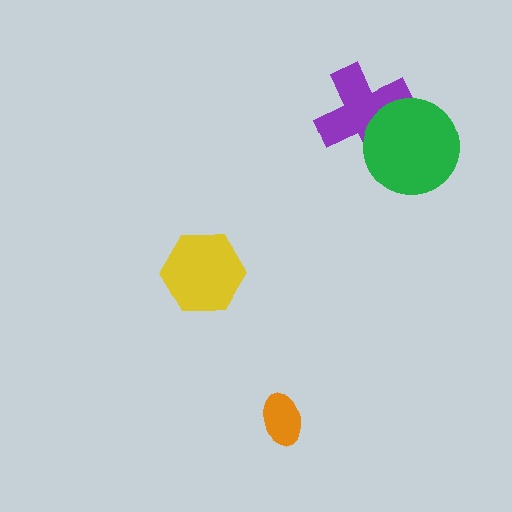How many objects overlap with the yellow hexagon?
0 objects overlap with the yellow hexagon.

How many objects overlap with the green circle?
1 object overlaps with the green circle.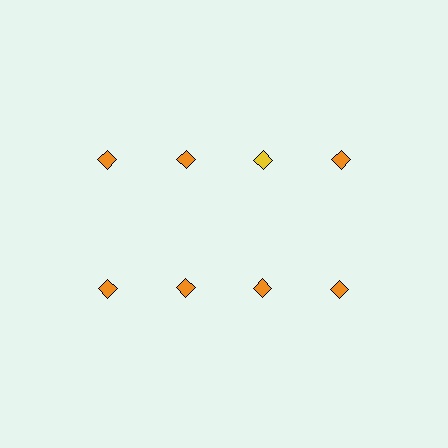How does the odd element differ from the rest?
It has a different color: yellow instead of orange.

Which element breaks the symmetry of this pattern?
The yellow diamond in the top row, center column breaks the symmetry. All other shapes are orange diamonds.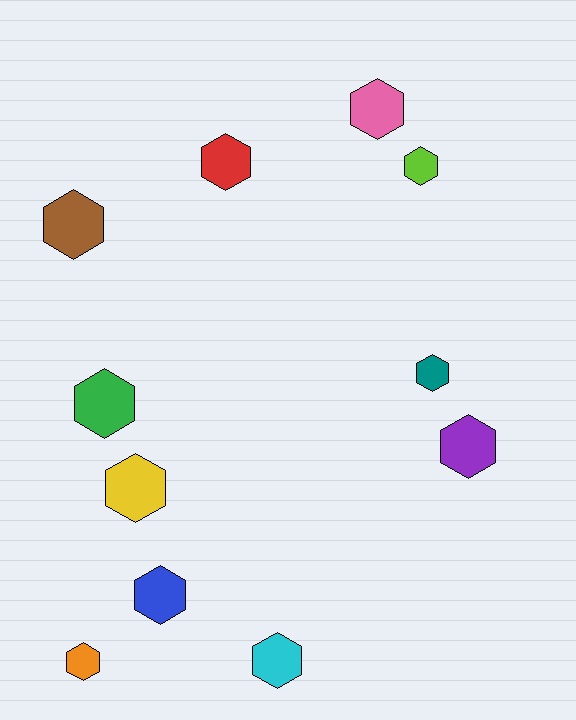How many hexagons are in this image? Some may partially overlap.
There are 11 hexagons.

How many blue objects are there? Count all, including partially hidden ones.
There is 1 blue object.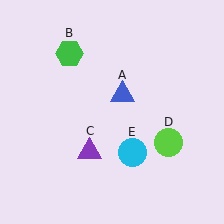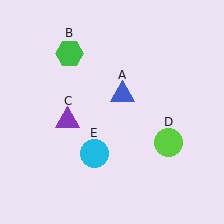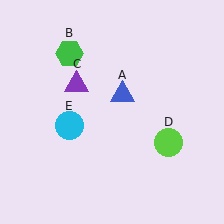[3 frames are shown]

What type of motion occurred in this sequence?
The purple triangle (object C), cyan circle (object E) rotated clockwise around the center of the scene.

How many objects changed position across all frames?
2 objects changed position: purple triangle (object C), cyan circle (object E).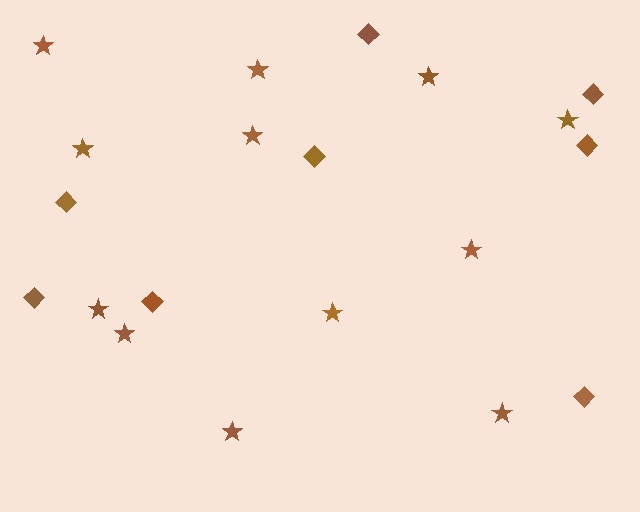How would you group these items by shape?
There are 2 groups: one group of diamonds (8) and one group of stars (12).